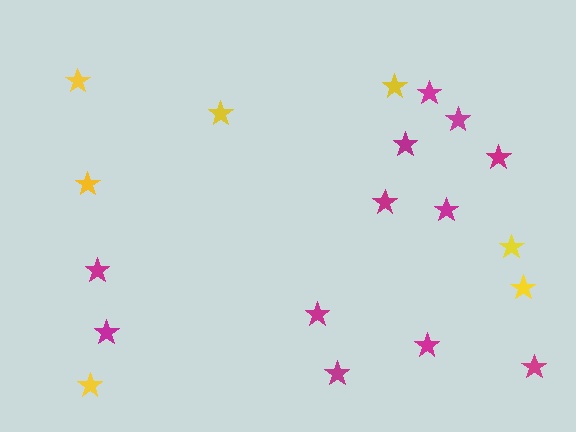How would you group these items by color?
There are 2 groups: one group of yellow stars (7) and one group of magenta stars (12).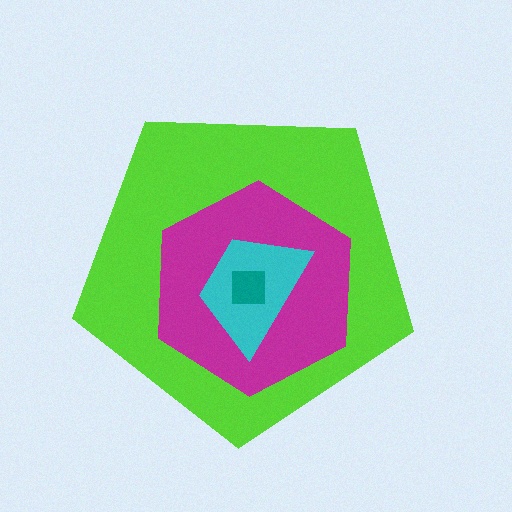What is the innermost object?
The teal square.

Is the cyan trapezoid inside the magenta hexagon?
Yes.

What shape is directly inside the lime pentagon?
The magenta hexagon.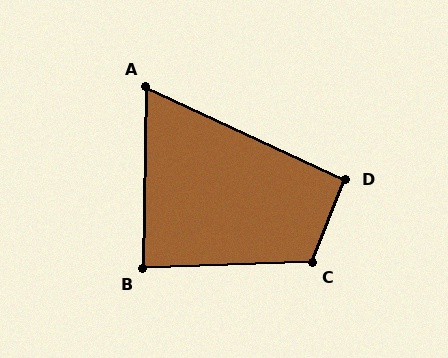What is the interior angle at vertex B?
Approximately 87 degrees (approximately right).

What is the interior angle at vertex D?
Approximately 93 degrees (approximately right).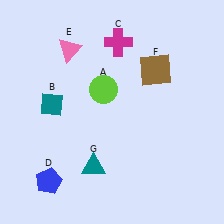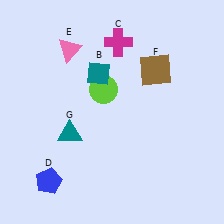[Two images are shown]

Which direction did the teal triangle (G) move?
The teal triangle (G) moved up.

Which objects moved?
The objects that moved are: the teal diamond (B), the teal triangle (G).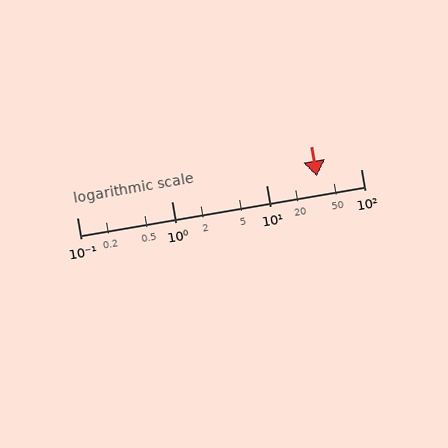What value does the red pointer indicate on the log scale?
The pointer indicates approximately 34.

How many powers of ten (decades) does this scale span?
The scale spans 3 decades, from 0.1 to 100.